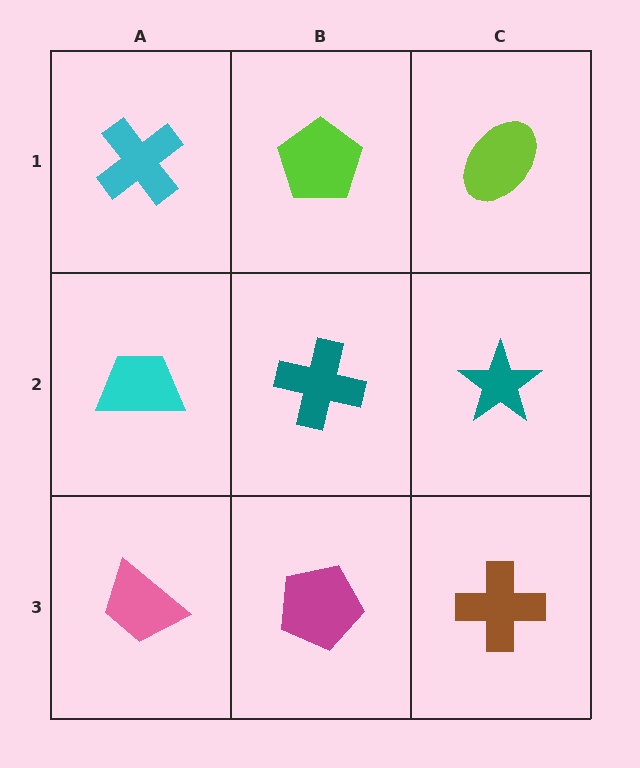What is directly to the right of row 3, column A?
A magenta pentagon.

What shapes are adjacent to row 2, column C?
A lime ellipse (row 1, column C), a brown cross (row 3, column C), a teal cross (row 2, column B).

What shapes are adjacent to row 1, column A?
A cyan trapezoid (row 2, column A), a lime pentagon (row 1, column B).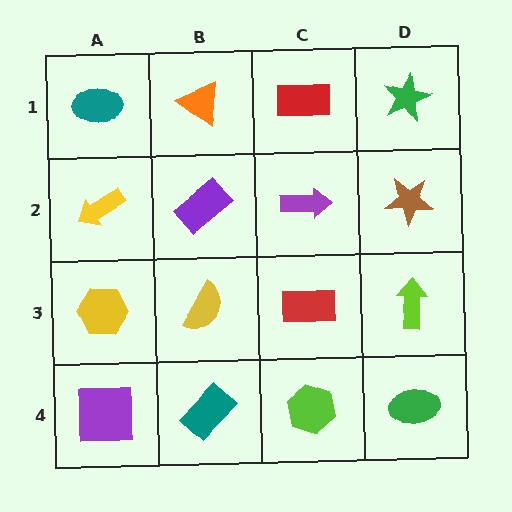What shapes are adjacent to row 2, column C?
A red rectangle (row 1, column C), a red rectangle (row 3, column C), a purple rectangle (row 2, column B), a brown star (row 2, column D).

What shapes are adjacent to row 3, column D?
A brown star (row 2, column D), a green ellipse (row 4, column D), a red rectangle (row 3, column C).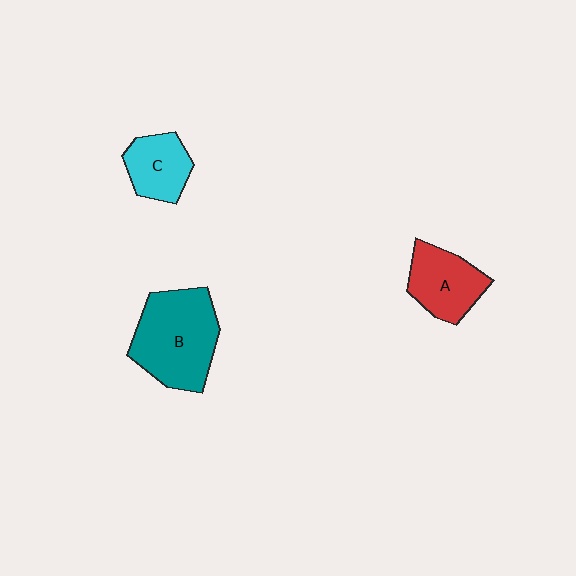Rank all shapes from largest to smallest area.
From largest to smallest: B (teal), A (red), C (cyan).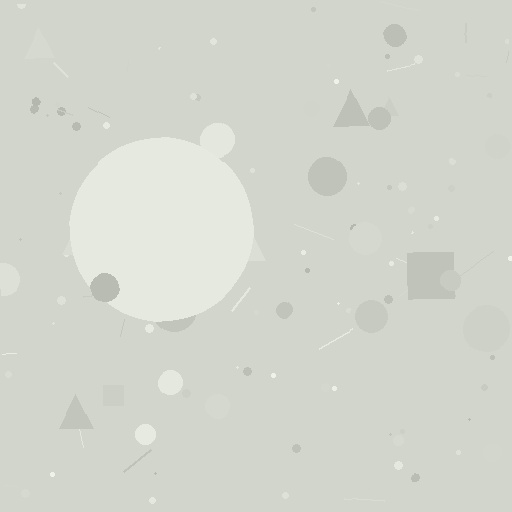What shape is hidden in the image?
A circle is hidden in the image.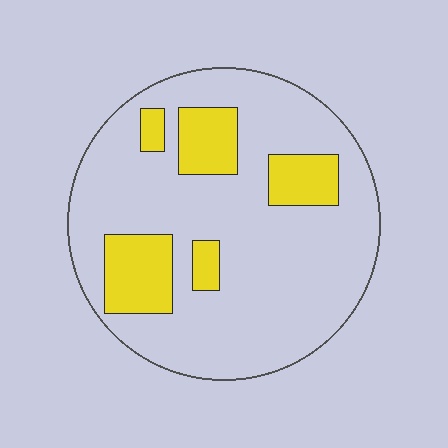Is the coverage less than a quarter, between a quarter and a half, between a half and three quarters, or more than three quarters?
Less than a quarter.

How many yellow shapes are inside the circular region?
5.